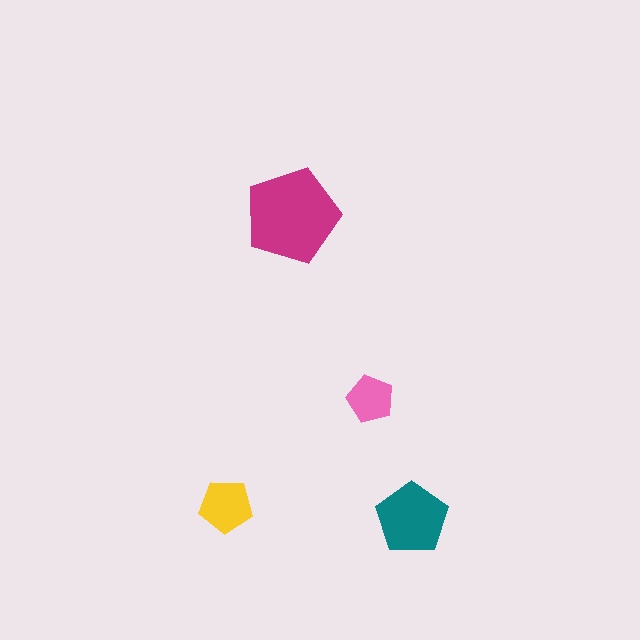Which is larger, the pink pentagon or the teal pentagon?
The teal one.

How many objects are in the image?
There are 4 objects in the image.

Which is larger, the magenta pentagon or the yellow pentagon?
The magenta one.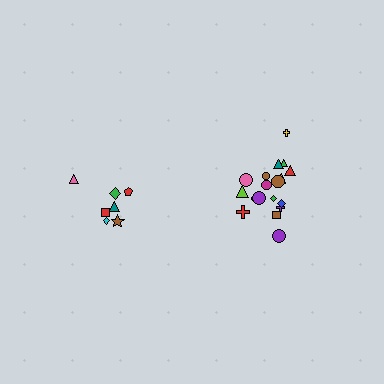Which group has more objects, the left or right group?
The right group.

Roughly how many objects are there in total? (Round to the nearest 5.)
Roughly 25 objects in total.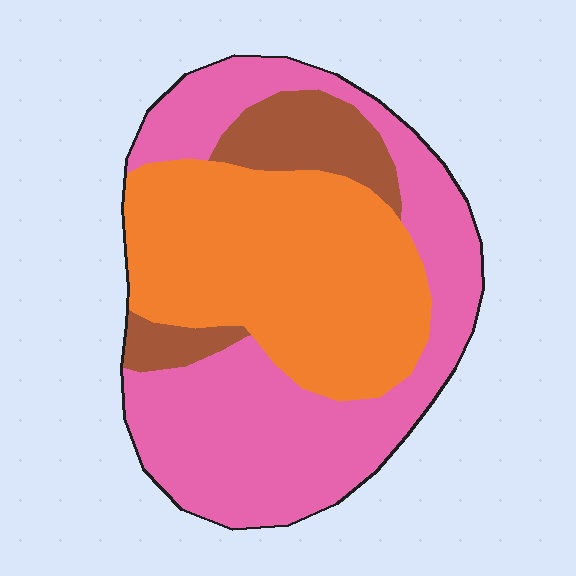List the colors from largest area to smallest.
From largest to smallest: pink, orange, brown.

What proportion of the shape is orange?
Orange covers around 40% of the shape.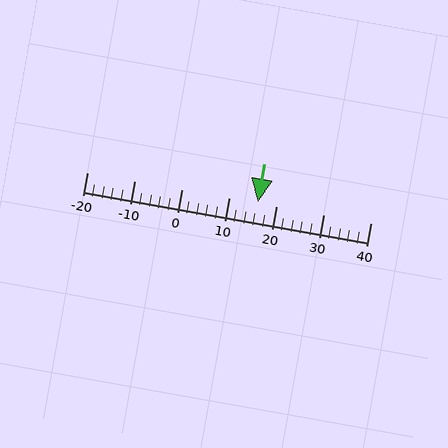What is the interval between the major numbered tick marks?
The major tick marks are spaced 10 units apart.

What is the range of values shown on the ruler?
The ruler shows values from -20 to 40.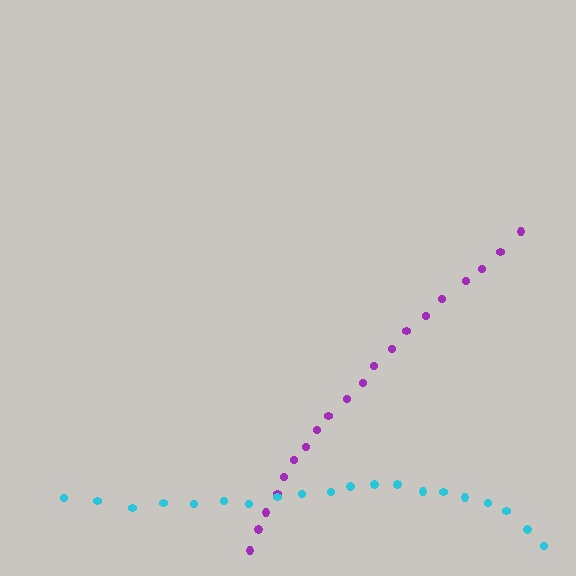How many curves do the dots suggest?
There are 2 distinct paths.